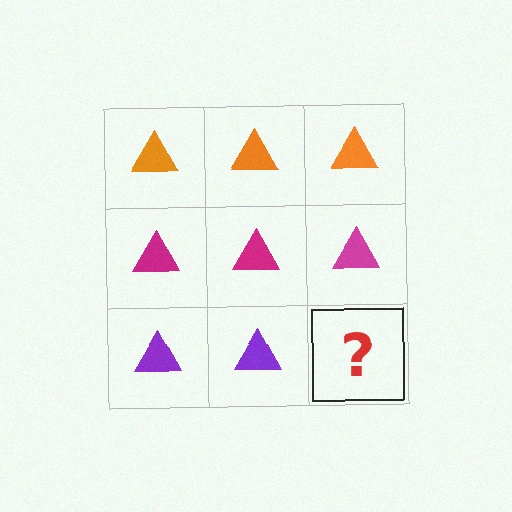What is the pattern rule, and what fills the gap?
The rule is that each row has a consistent color. The gap should be filled with a purple triangle.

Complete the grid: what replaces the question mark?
The question mark should be replaced with a purple triangle.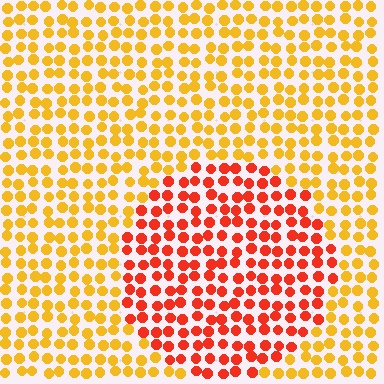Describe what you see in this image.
The image is filled with small yellow elements in a uniform arrangement. A circle-shaped region is visible where the elements are tinted to a slightly different hue, forming a subtle color boundary.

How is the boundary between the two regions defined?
The boundary is defined purely by a slight shift in hue (about 40 degrees). Spacing, size, and orientation are identical on both sides.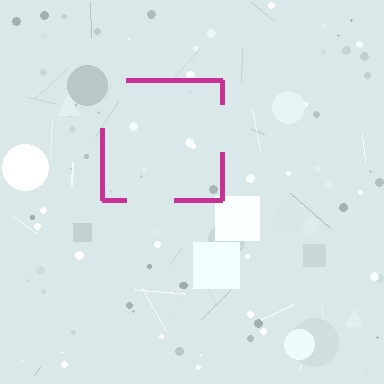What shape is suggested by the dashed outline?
The dashed outline suggests a square.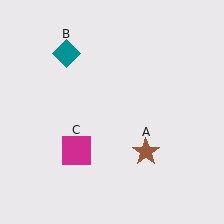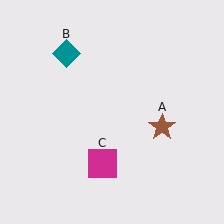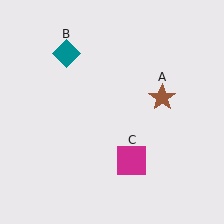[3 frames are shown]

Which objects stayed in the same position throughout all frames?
Teal diamond (object B) remained stationary.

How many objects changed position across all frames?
2 objects changed position: brown star (object A), magenta square (object C).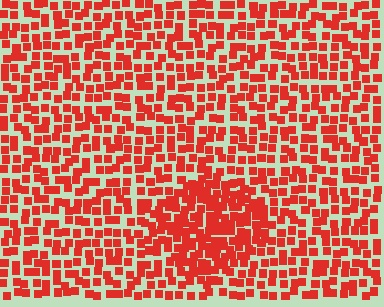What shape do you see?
I see a diamond.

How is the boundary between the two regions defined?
The boundary is defined by a change in element density (approximately 1.7x ratio). All elements are the same color, size, and shape.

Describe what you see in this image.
The image contains small red elements arranged at two different densities. A diamond-shaped region is visible where the elements are more densely packed than the surrounding area.